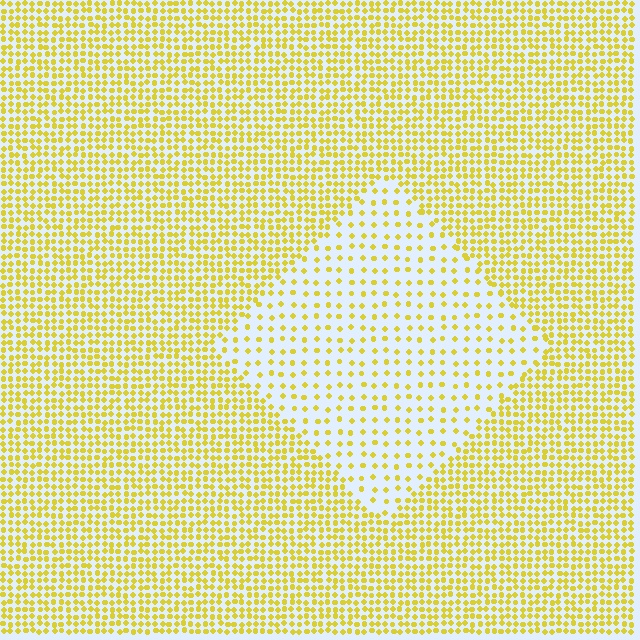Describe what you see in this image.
The image contains small yellow elements arranged at two different densities. A diamond-shaped region is visible where the elements are less densely packed than the surrounding area.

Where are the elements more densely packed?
The elements are more densely packed outside the diamond boundary.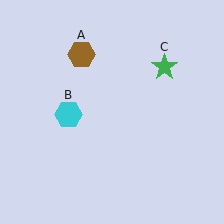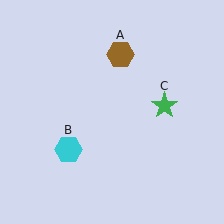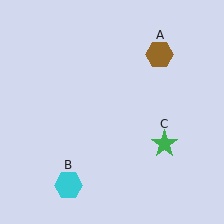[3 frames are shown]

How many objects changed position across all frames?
3 objects changed position: brown hexagon (object A), cyan hexagon (object B), green star (object C).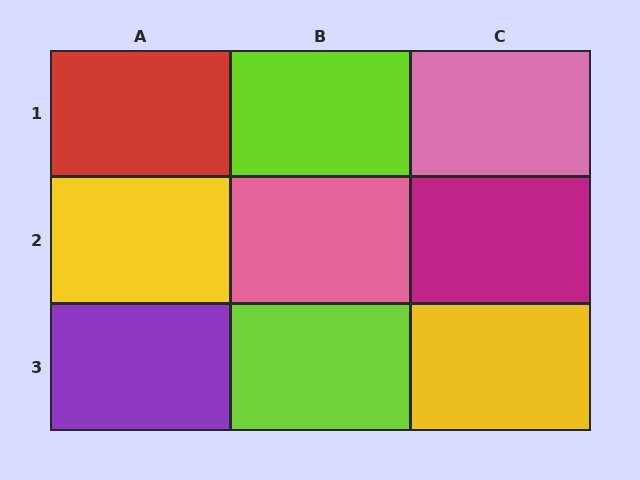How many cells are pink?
2 cells are pink.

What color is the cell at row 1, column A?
Red.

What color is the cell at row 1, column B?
Lime.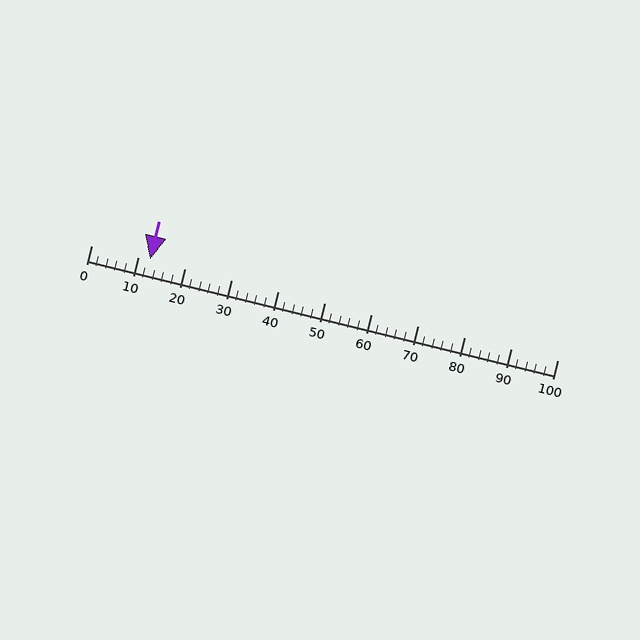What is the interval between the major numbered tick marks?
The major tick marks are spaced 10 units apart.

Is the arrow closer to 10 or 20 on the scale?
The arrow is closer to 10.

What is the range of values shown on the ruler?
The ruler shows values from 0 to 100.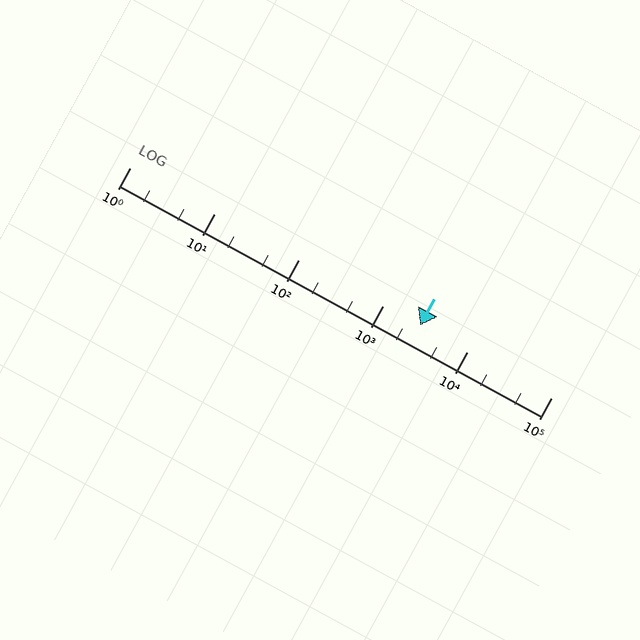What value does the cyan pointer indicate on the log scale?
The pointer indicates approximately 2800.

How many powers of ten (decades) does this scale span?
The scale spans 5 decades, from 1 to 100000.